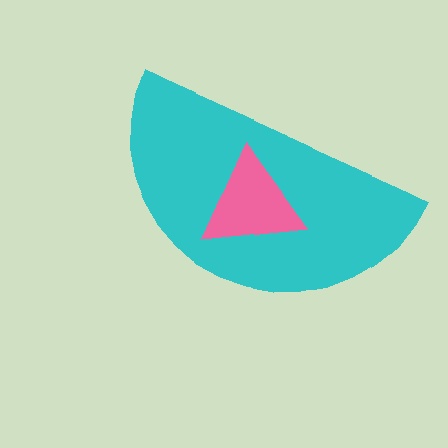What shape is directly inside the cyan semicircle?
The pink triangle.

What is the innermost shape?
The pink triangle.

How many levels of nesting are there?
2.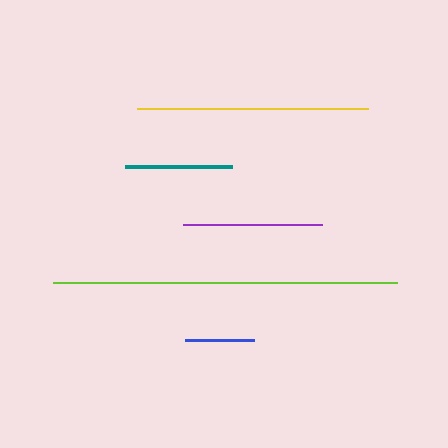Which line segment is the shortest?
The blue line is the shortest at approximately 70 pixels.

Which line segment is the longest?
The lime line is the longest at approximately 343 pixels.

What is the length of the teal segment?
The teal segment is approximately 107 pixels long.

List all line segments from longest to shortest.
From longest to shortest: lime, yellow, purple, teal, blue.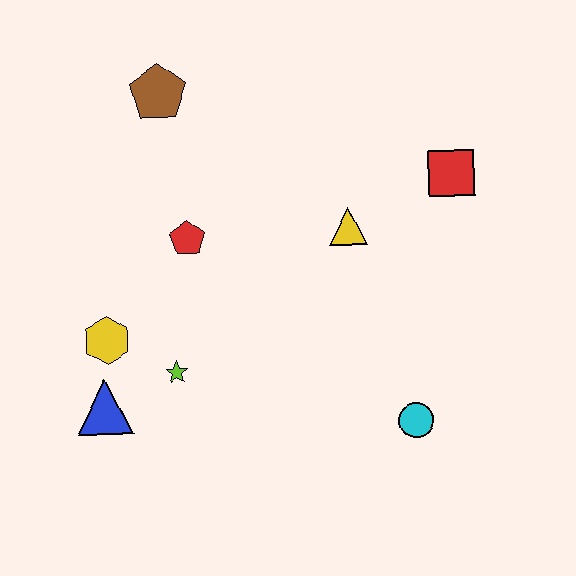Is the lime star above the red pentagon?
No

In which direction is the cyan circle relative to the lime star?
The cyan circle is to the right of the lime star.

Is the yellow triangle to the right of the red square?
No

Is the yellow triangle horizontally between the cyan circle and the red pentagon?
Yes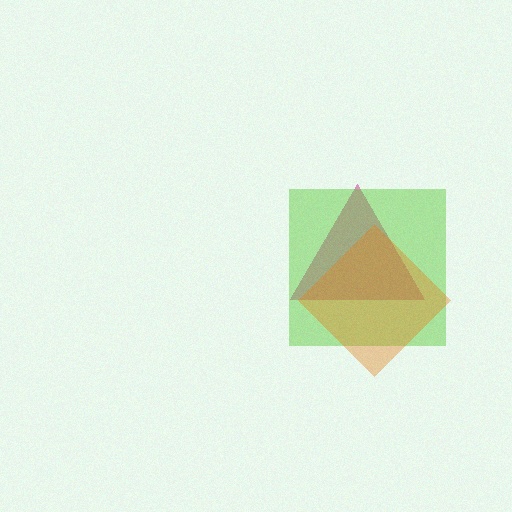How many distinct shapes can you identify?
There are 3 distinct shapes: a magenta triangle, a lime square, an orange diamond.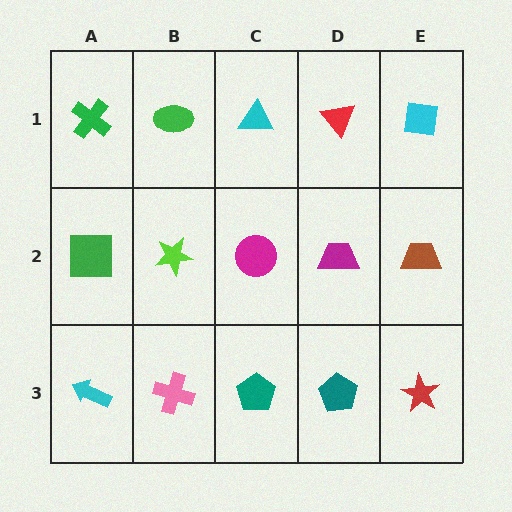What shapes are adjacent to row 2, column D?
A red triangle (row 1, column D), a teal pentagon (row 3, column D), a magenta circle (row 2, column C), a brown trapezoid (row 2, column E).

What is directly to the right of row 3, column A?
A pink cross.